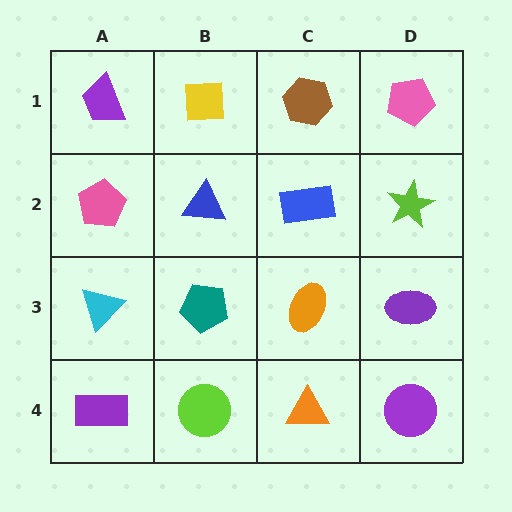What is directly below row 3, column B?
A lime circle.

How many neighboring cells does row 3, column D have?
3.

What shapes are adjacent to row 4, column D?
A purple ellipse (row 3, column D), an orange triangle (row 4, column C).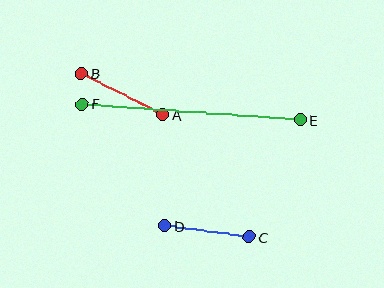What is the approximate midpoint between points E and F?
The midpoint is at approximately (191, 112) pixels.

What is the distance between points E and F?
The distance is approximately 219 pixels.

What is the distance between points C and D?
The distance is approximately 86 pixels.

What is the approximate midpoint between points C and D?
The midpoint is at approximately (207, 232) pixels.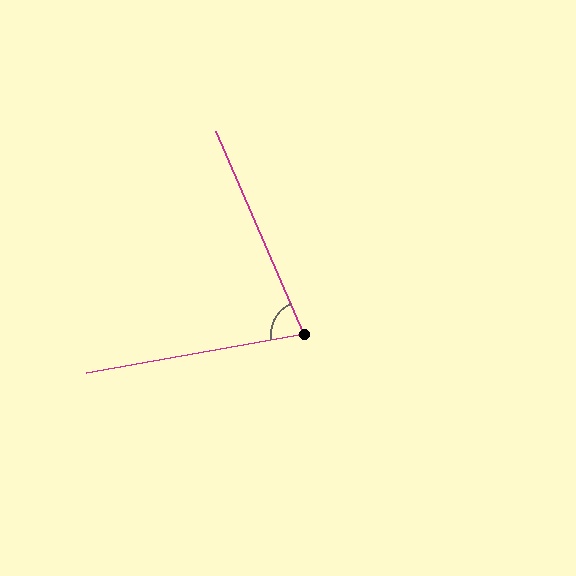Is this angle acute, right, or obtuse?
It is acute.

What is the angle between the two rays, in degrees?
Approximately 76 degrees.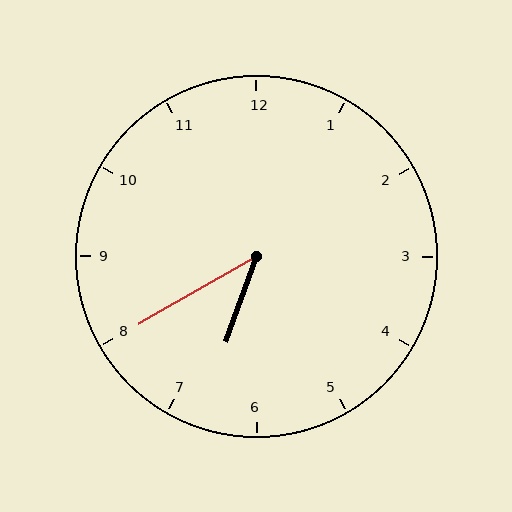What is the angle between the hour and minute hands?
Approximately 40 degrees.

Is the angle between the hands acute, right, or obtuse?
It is acute.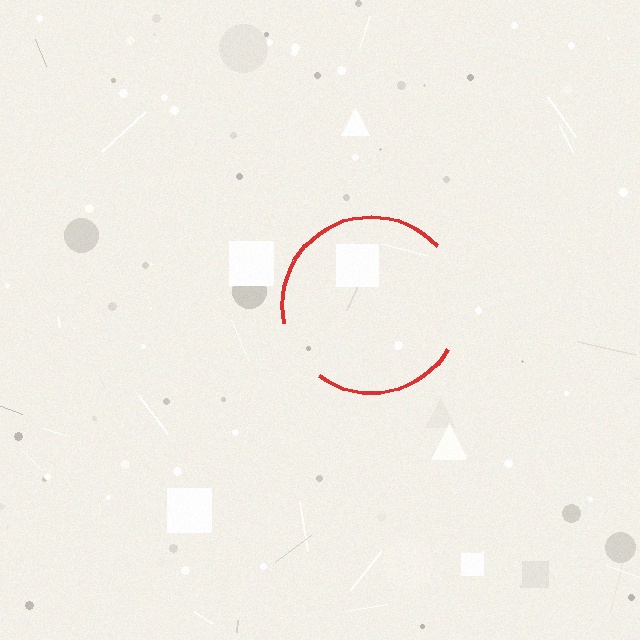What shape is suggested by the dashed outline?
The dashed outline suggests a circle.